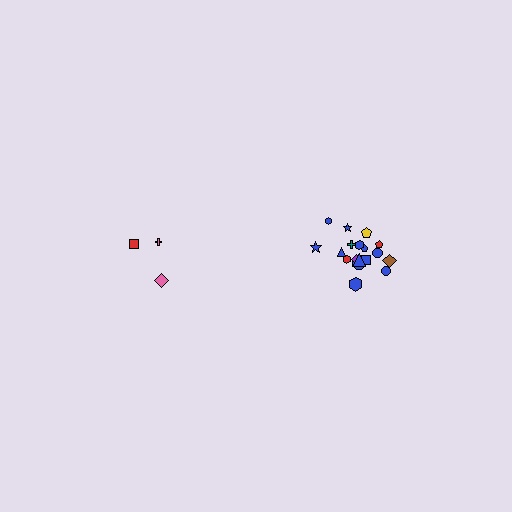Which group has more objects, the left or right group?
The right group.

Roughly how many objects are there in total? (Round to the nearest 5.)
Roughly 20 objects in total.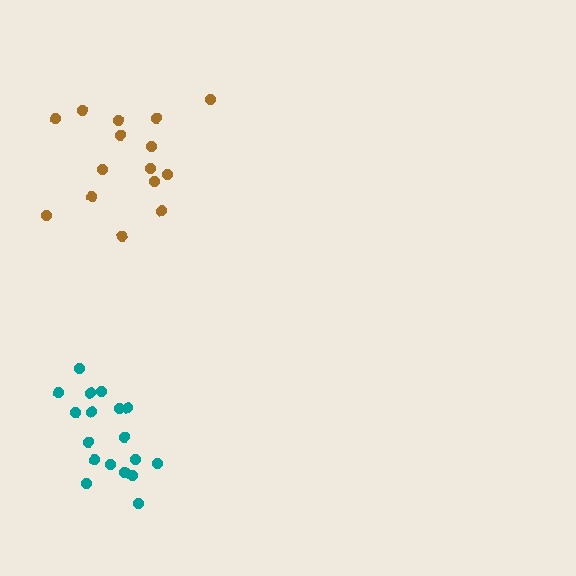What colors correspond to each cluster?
The clusters are colored: teal, brown.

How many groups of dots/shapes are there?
There are 2 groups.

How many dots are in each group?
Group 1: 18 dots, Group 2: 15 dots (33 total).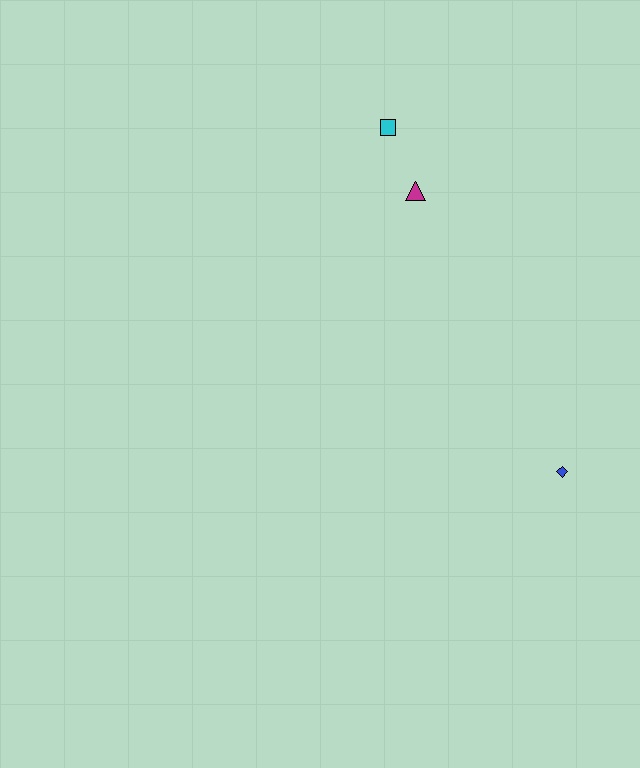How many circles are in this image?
There are no circles.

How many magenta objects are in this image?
There is 1 magenta object.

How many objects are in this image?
There are 3 objects.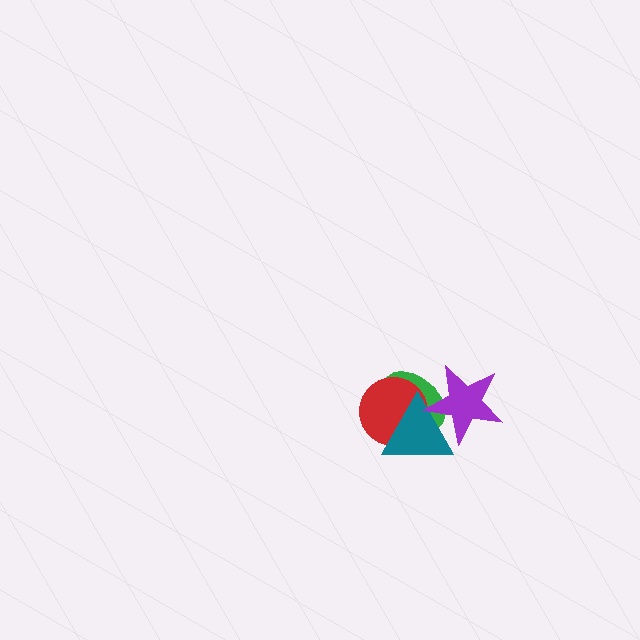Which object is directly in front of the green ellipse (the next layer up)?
The red circle is directly in front of the green ellipse.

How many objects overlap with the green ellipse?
3 objects overlap with the green ellipse.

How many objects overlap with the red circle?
2 objects overlap with the red circle.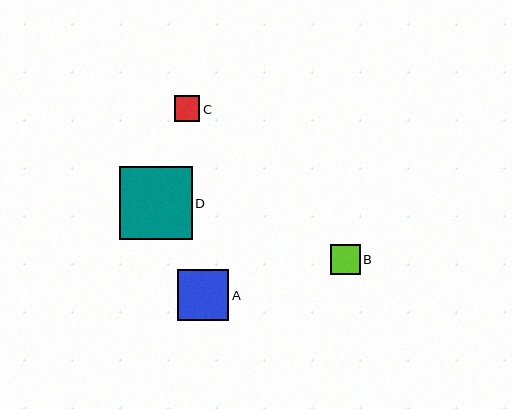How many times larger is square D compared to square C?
Square D is approximately 2.8 times the size of square C.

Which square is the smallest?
Square C is the smallest with a size of approximately 26 pixels.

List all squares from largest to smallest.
From largest to smallest: D, A, B, C.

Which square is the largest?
Square D is the largest with a size of approximately 73 pixels.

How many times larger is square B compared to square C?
Square B is approximately 1.2 times the size of square C.